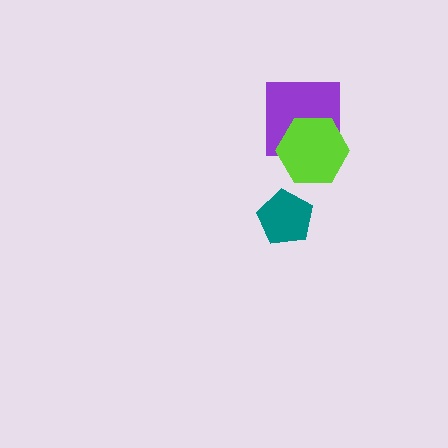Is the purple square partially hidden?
Yes, it is partially covered by another shape.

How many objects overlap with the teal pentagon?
0 objects overlap with the teal pentagon.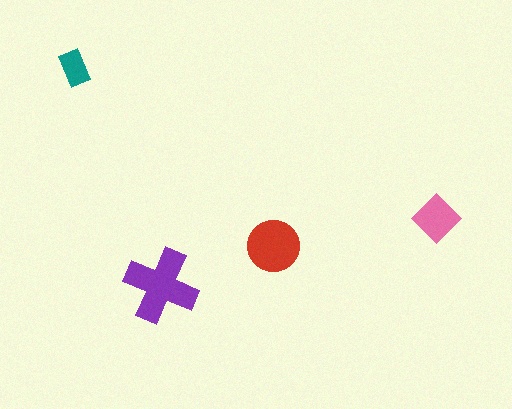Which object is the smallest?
The teal rectangle.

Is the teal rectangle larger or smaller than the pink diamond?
Smaller.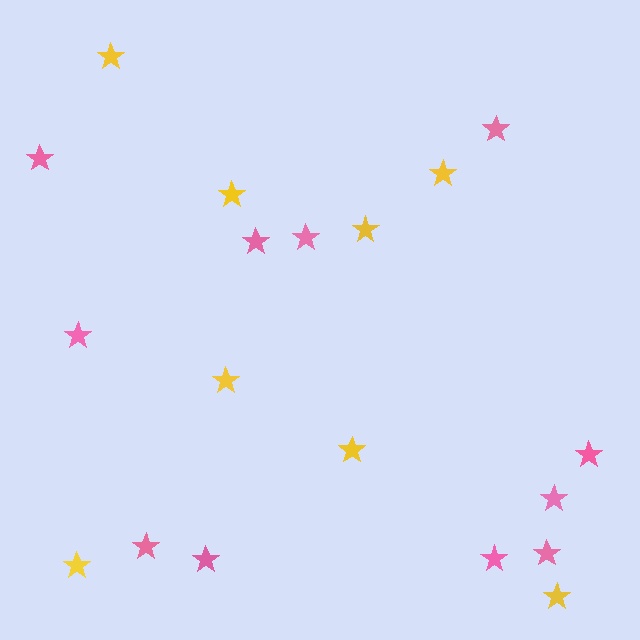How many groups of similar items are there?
There are 2 groups: one group of pink stars (11) and one group of yellow stars (8).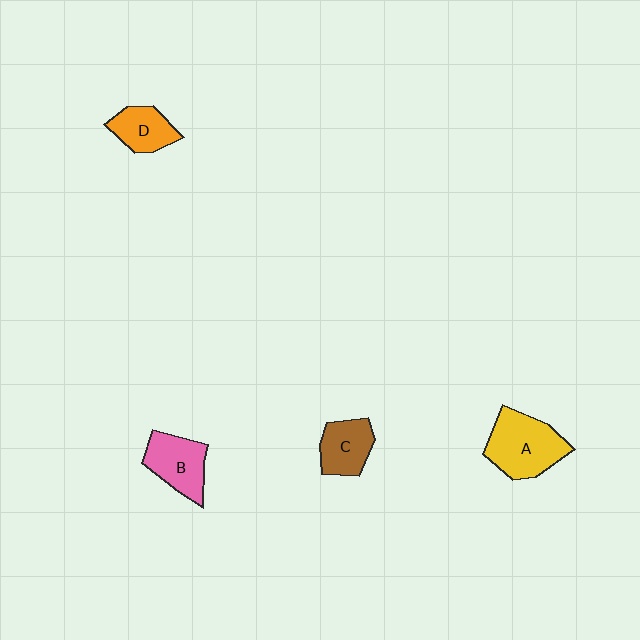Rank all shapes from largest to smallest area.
From largest to smallest: A (yellow), B (pink), C (brown), D (orange).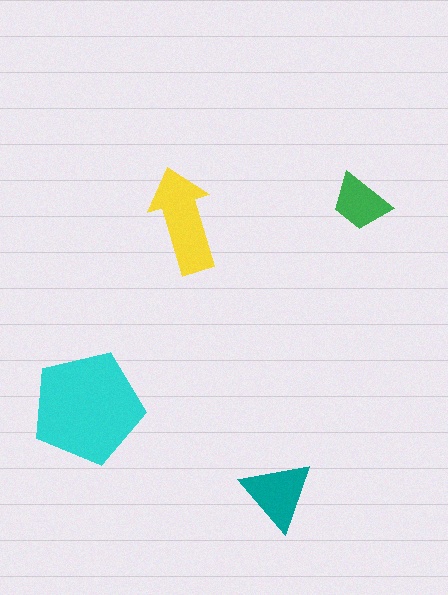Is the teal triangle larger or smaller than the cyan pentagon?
Smaller.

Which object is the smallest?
The green trapezoid.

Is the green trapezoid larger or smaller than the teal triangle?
Smaller.